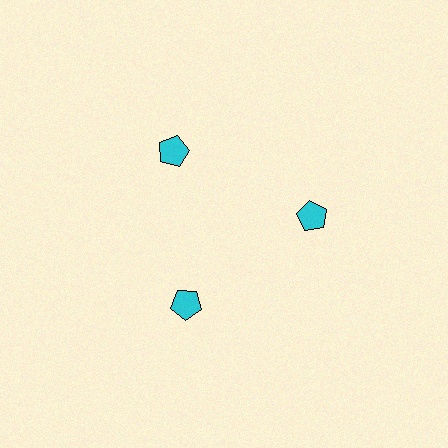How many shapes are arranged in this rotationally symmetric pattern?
There are 3 shapes, arranged in 3 groups of 1.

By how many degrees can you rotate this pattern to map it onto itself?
The pattern maps onto itself every 120 degrees of rotation.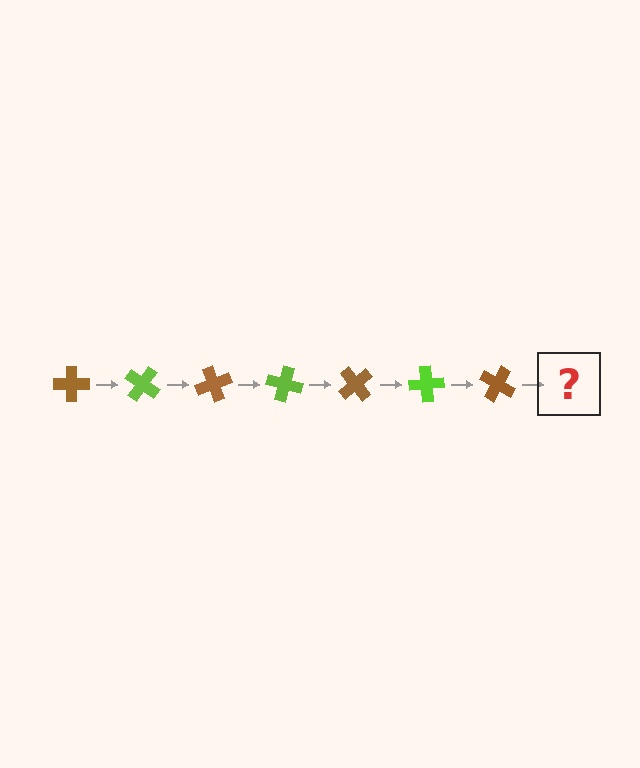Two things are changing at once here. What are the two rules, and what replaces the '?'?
The two rules are that it rotates 35 degrees each step and the color cycles through brown and lime. The '?' should be a lime cross, rotated 245 degrees from the start.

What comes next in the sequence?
The next element should be a lime cross, rotated 245 degrees from the start.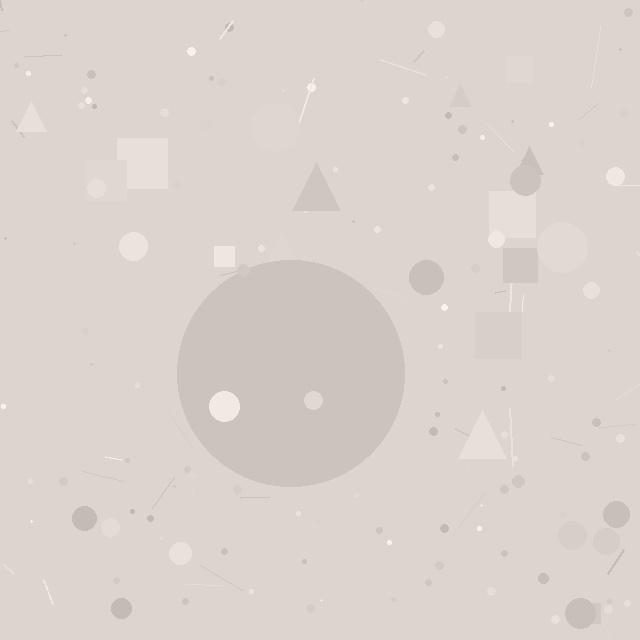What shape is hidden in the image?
A circle is hidden in the image.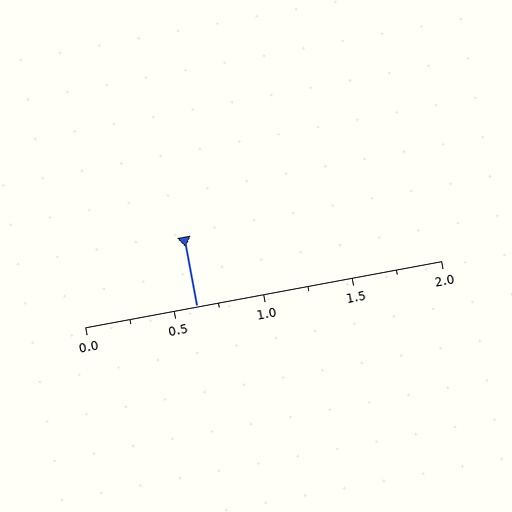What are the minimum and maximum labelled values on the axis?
The axis runs from 0.0 to 2.0.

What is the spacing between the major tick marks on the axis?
The major ticks are spaced 0.5 apart.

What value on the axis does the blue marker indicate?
The marker indicates approximately 0.62.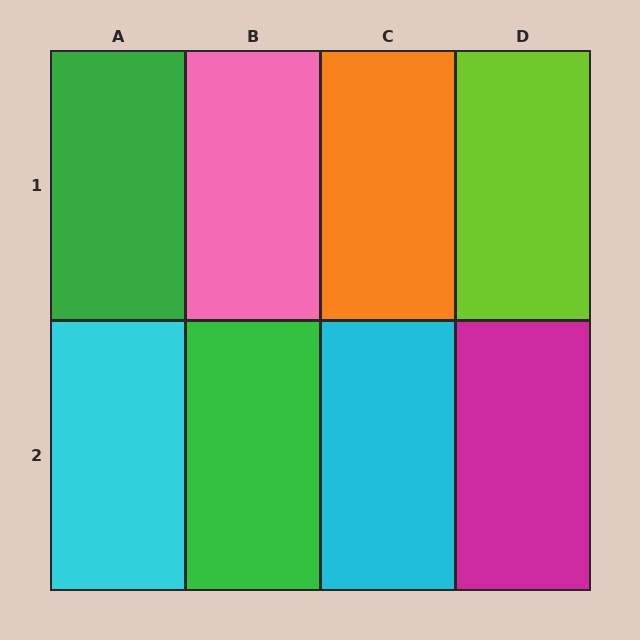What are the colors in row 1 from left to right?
Green, pink, orange, lime.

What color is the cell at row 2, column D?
Magenta.